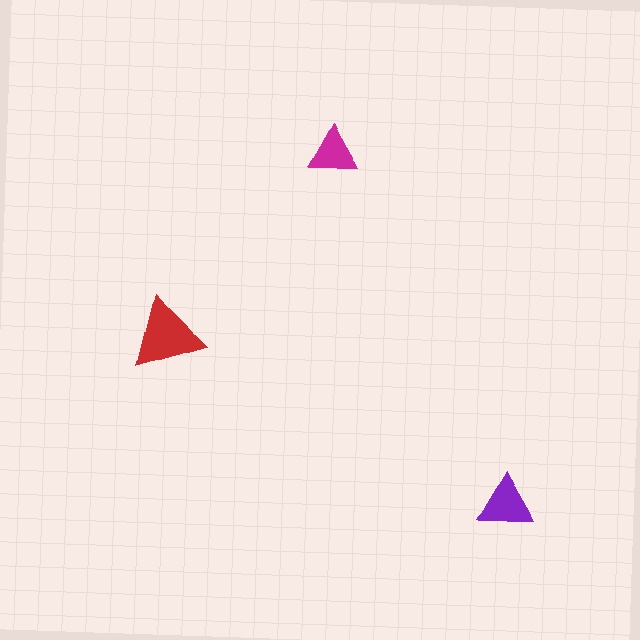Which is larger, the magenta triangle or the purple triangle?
The purple one.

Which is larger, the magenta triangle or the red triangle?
The red one.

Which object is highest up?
The magenta triangle is topmost.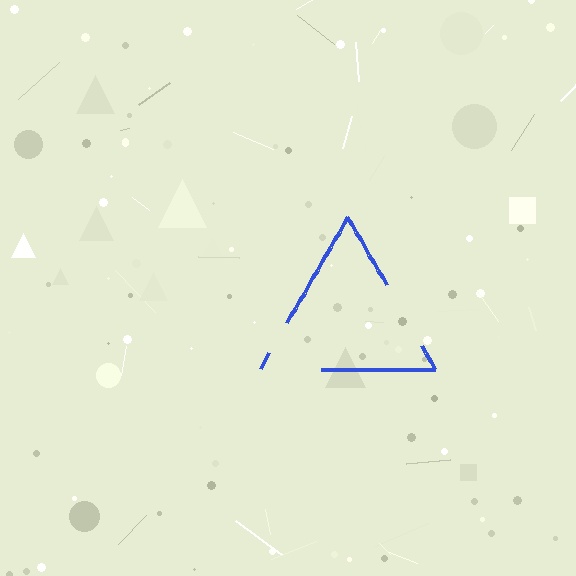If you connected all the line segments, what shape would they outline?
They would outline a triangle.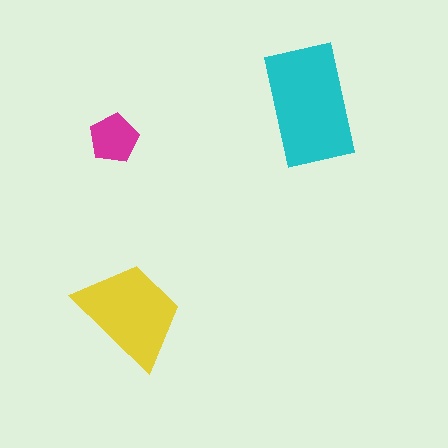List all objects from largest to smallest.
The cyan rectangle, the yellow trapezoid, the magenta pentagon.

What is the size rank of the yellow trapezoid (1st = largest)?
2nd.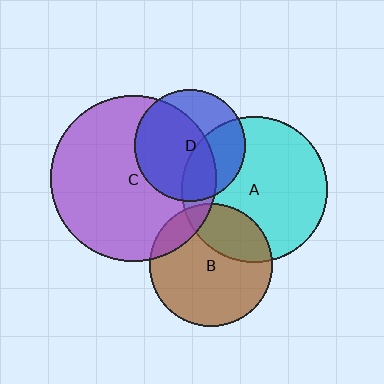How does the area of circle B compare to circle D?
Approximately 1.2 times.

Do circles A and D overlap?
Yes.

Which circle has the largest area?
Circle C (purple).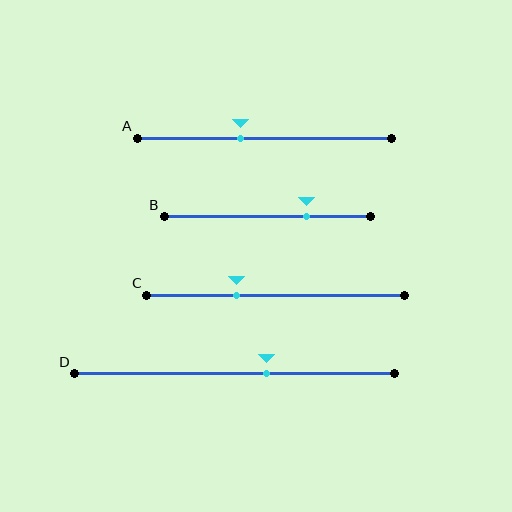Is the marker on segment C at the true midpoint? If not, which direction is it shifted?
No, the marker on segment C is shifted to the left by about 15% of the segment length.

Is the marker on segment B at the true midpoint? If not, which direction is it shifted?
No, the marker on segment B is shifted to the right by about 19% of the segment length.